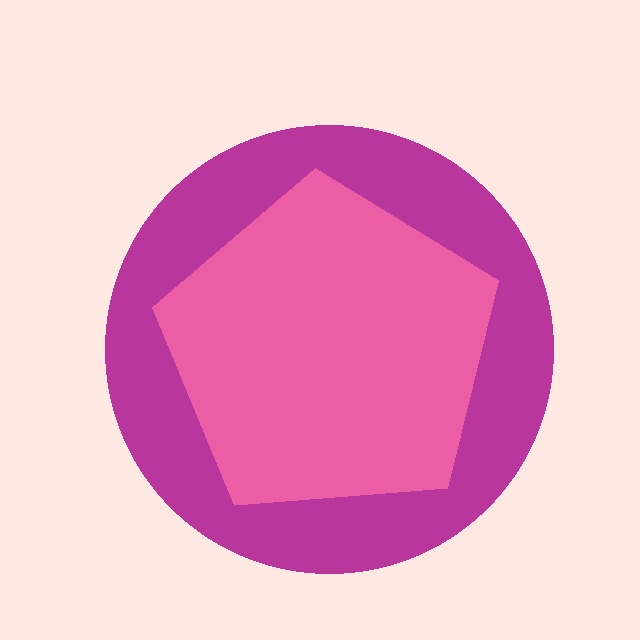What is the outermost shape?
The magenta circle.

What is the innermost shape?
The pink pentagon.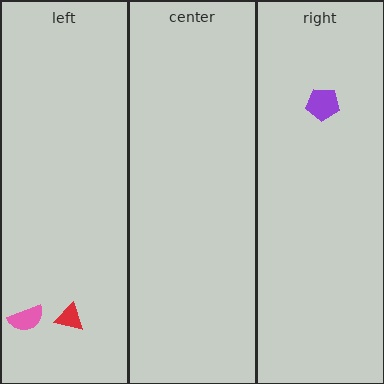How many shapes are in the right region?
1.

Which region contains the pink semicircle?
The left region.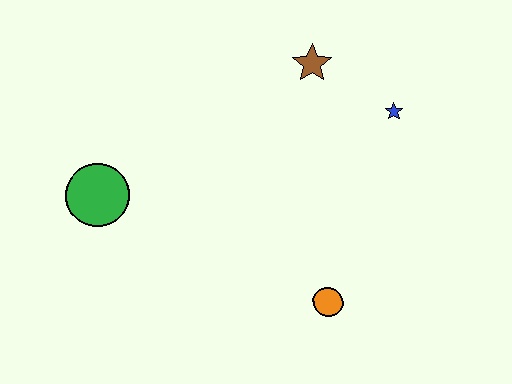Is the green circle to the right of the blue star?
No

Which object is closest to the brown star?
The blue star is closest to the brown star.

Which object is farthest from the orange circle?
The green circle is farthest from the orange circle.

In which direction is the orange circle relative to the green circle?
The orange circle is to the right of the green circle.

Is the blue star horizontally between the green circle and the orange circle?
No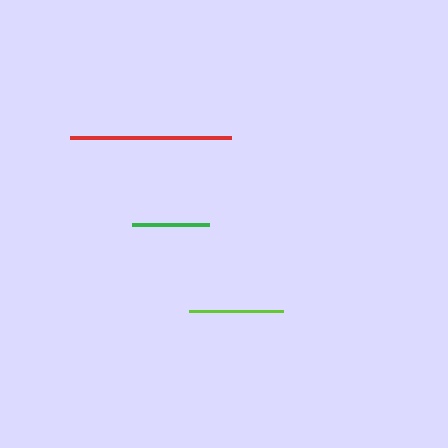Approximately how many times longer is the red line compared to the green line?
The red line is approximately 2.1 times the length of the green line.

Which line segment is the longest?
The red line is the longest at approximately 160 pixels.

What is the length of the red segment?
The red segment is approximately 160 pixels long.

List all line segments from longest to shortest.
From longest to shortest: red, lime, green.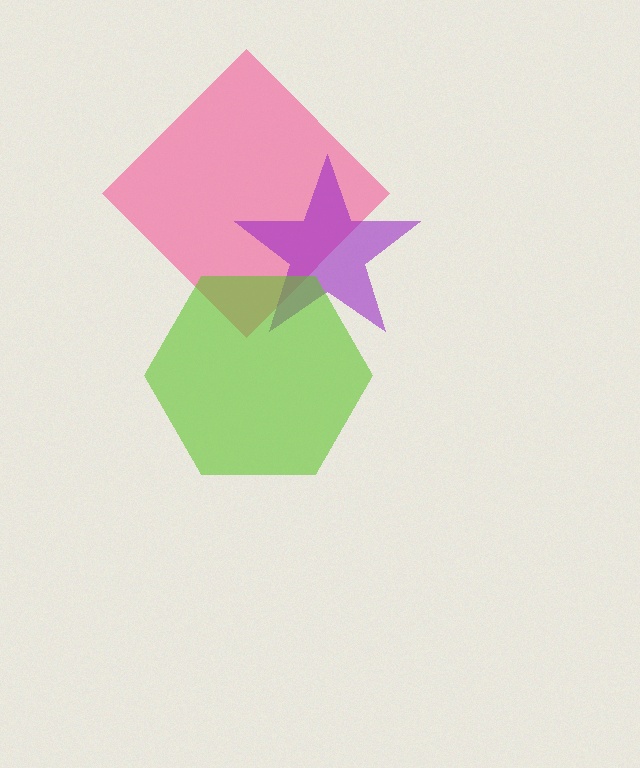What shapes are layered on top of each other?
The layered shapes are: a pink diamond, a purple star, a lime hexagon.